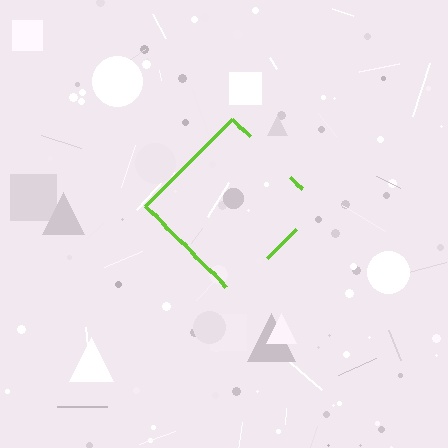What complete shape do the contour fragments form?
The contour fragments form a diamond.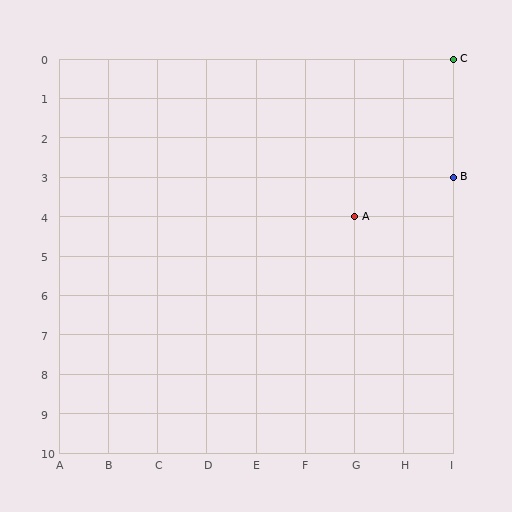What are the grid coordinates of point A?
Point A is at grid coordinates (G, 4).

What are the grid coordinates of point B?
Point B is at grid coordinates (I, 3).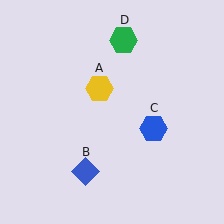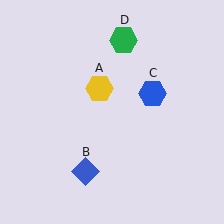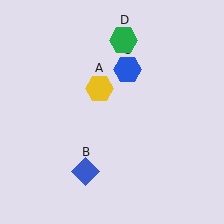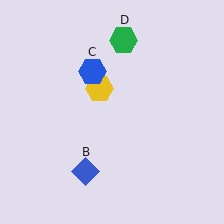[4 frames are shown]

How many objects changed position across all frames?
1 object changed position: blue hexagon (object C).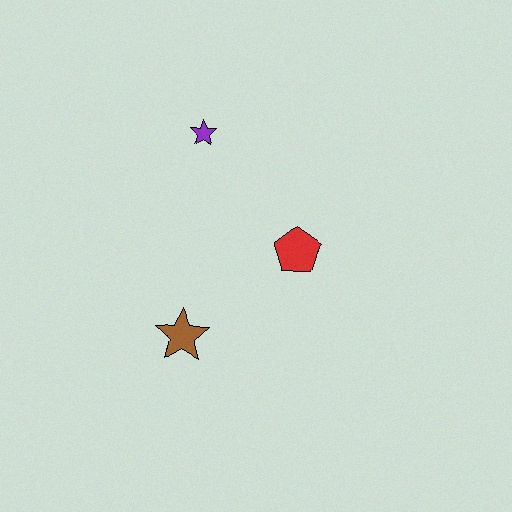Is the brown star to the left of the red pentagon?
Yes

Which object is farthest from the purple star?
The brown star is farthest from the purple star.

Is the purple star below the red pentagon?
No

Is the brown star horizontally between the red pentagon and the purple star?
No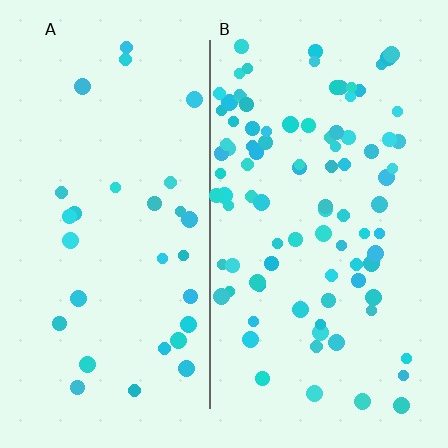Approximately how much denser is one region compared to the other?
Approximately 3.0× — region B over region A.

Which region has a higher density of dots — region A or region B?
B (the right).